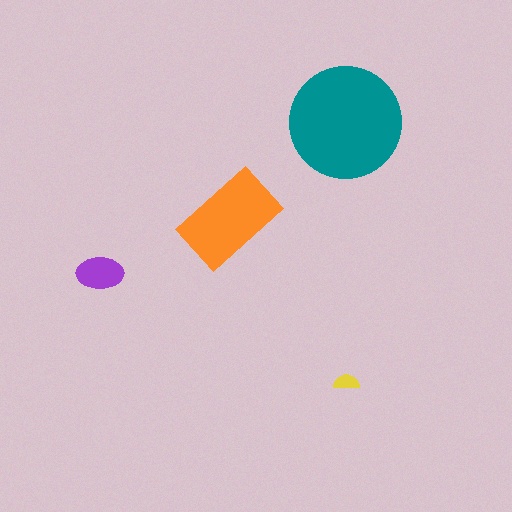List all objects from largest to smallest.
The teal circle, the orange rectangle, the purple ellipse, the yellow semicircle.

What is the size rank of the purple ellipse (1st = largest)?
3rd.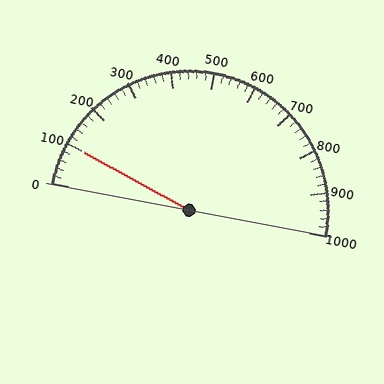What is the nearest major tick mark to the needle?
The nearest major tick mark is 100.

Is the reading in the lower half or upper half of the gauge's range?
The reading is in the lower half of the range (0 to 1000).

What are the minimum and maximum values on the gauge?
The gauge ranges from 0 to 1000.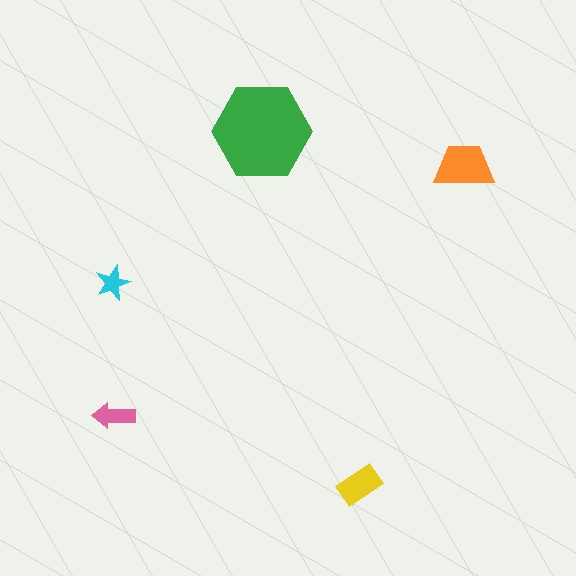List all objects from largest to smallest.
The green hexagon, the orange trapezoid, the yellow rectangle, the pink arrow, the cyan star.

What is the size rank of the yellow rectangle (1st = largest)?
3rd.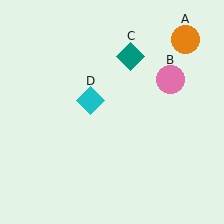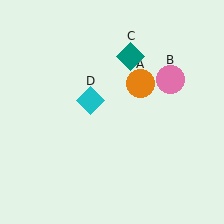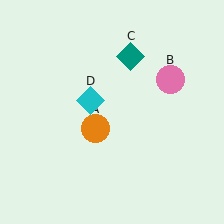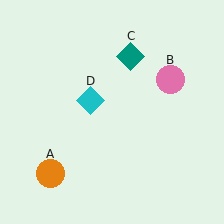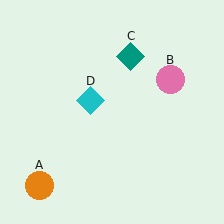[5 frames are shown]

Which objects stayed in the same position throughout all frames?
Pink circle (object B) and teal diamond (object C) and cyan diamond (object D) remained stationary.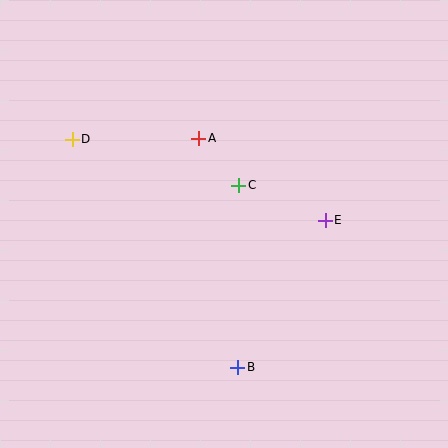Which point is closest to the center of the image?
Point C at (239, 185) is closest to the center.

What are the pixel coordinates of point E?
Point E is at (325, 220).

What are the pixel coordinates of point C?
Point C is at (239, 185).